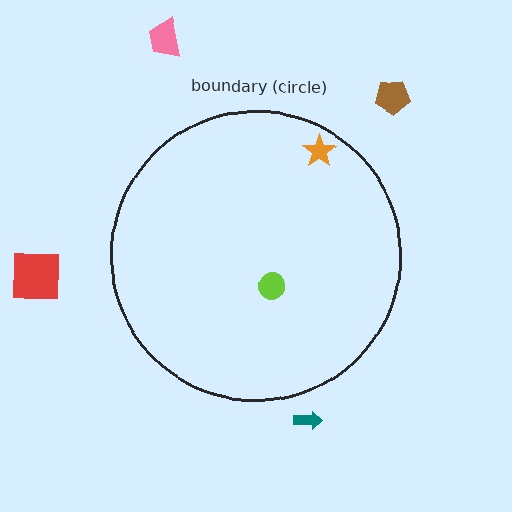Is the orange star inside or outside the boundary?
Inside.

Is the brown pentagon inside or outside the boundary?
Outside.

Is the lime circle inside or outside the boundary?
Inside.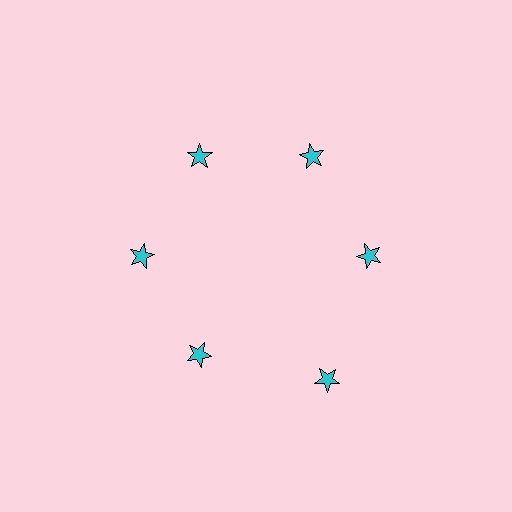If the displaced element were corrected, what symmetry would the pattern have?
It would have 6-fold rotational symmetry — the pattern would map onto itself every 60 degrees.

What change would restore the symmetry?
The symmetry would be restored by moving it inward, back onto the ring so that all 6 stars sit at equal angles and equal distance from the center.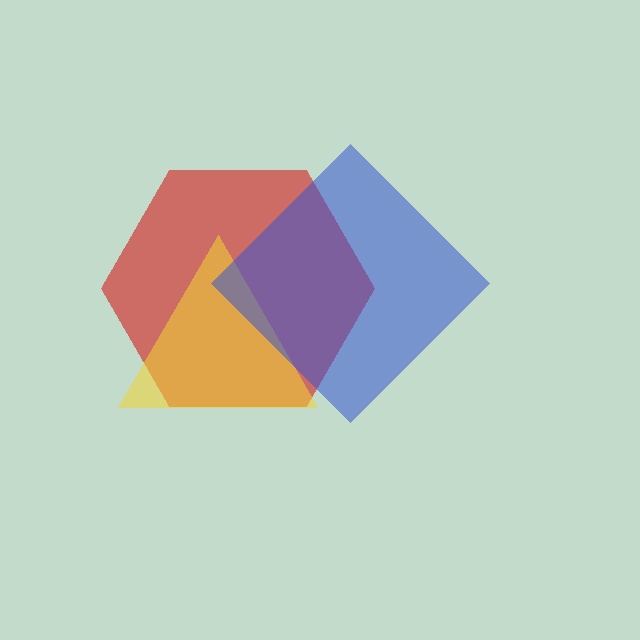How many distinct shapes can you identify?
There are 3 distinct shapes: a red hexagon, a yellow triangle, a blue diamond.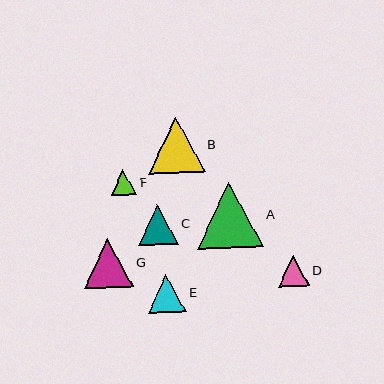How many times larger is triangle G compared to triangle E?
Triangle G is approximately 1.3 times the size of triangle E.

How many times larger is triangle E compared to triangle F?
Triangle E is approximately 1.5 times the size of triangle F.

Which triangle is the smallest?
Triangle F is the smallest with a size of approximately 25 pixels.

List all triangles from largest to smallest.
From largest to smallest: A, B, G, C, E, D, F.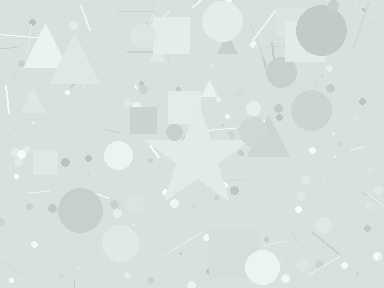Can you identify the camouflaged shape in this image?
The camouflaged shape is a star.